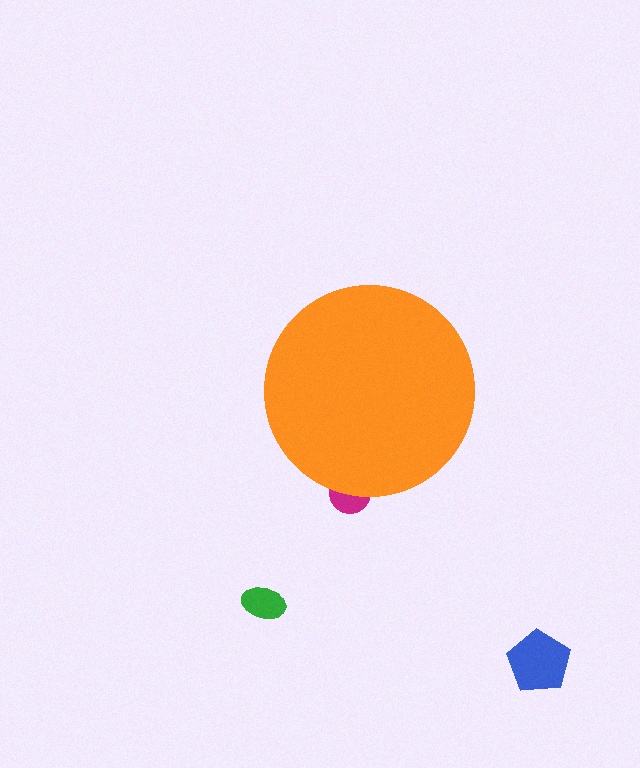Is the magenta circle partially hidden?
Yes, the magenta circle is partially hidden behind the orange circle.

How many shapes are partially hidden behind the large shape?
1 shape is partially hidden.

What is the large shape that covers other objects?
An orange circle.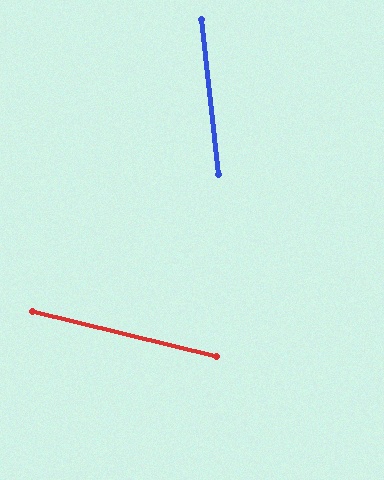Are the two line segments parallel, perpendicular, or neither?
Neither parallel nor perpendicular — they differ by about 70°.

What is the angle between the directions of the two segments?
Approximately 70 degrees.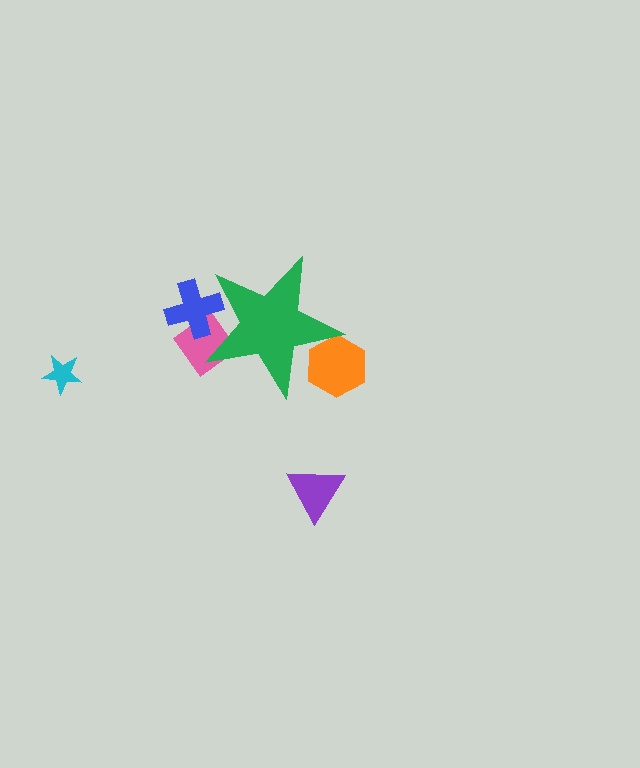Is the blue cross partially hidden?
Yes, the blue cross is partially hidden behind the green star.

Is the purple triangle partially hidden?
No, the purple triangle is fully visible.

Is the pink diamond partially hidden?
Yes, the pink diamond is partially hidden behind the green star.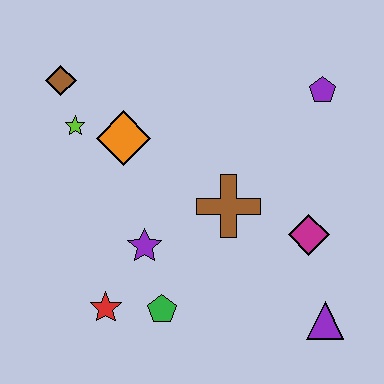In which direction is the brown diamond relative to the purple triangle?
The brown diamond is to the left of the purple triangle.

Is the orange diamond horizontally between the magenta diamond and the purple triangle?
No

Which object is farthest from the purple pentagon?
The red star is farthest from the purple pentagon.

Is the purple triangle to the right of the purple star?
Yes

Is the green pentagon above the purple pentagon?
No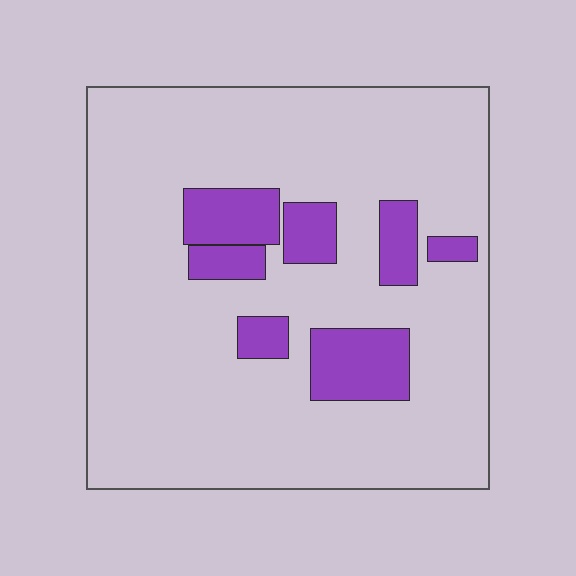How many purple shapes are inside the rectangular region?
7.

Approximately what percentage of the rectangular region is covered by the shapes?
Approximately 15%.